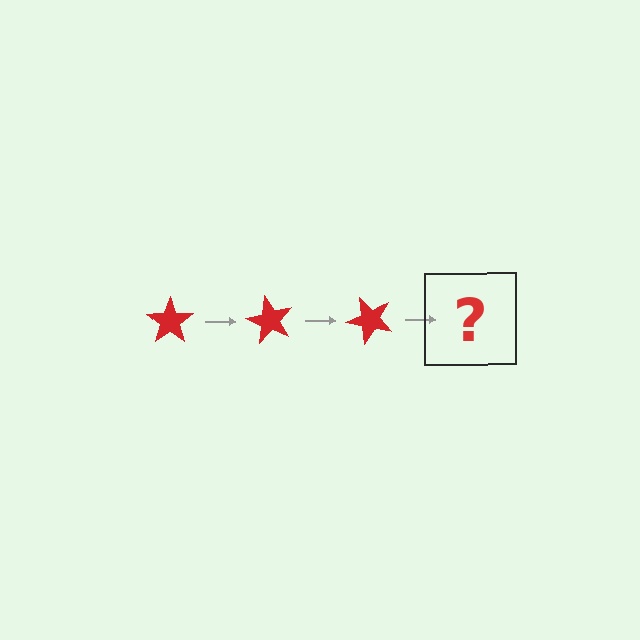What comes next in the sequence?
The next element should be a red star rotated 180 degrees.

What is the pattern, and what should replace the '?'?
The pattern is that the star rotates 60 degrees each step. The '?' should be a red star rotated 180 degrees.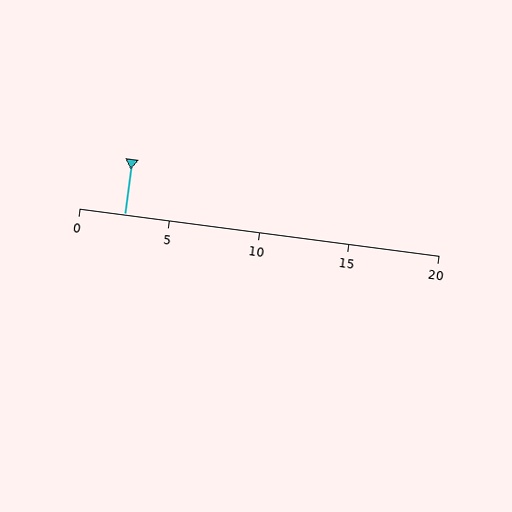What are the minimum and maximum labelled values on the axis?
The axis runs from 0 to 20.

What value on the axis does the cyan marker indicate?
The marker indicates approximately 2.5.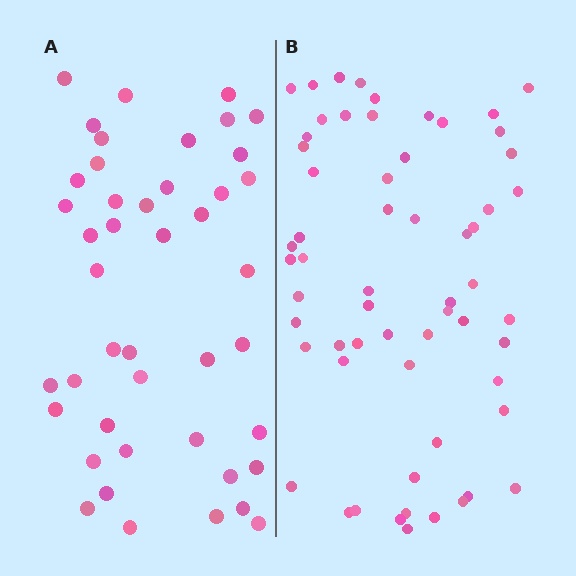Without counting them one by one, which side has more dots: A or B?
Region B (the right region) has more dots.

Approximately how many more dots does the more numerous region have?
Region B has approximately 15 more dots than region A.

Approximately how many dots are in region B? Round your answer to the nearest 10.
About 60 dots.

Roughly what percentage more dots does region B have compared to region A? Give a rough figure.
About 35% more.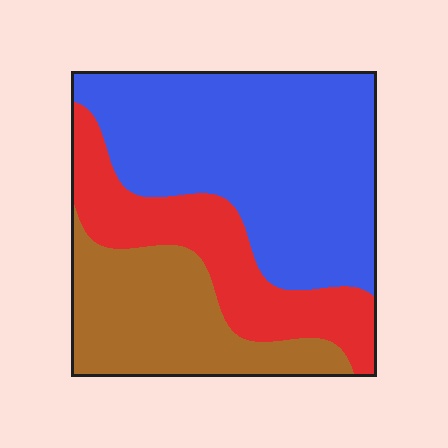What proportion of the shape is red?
Red takes up less than a quarter of the shape.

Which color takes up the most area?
Blue, at roughly 50%.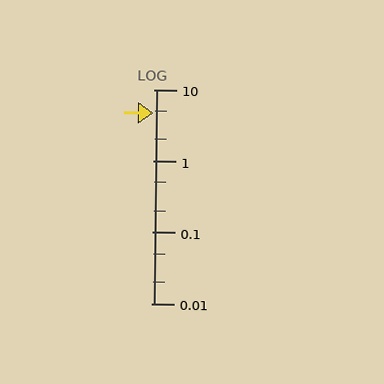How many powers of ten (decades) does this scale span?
The scale spans 3 decades, from 0.01 to 10.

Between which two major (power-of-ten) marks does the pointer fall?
The pointer is between 1 and 10.